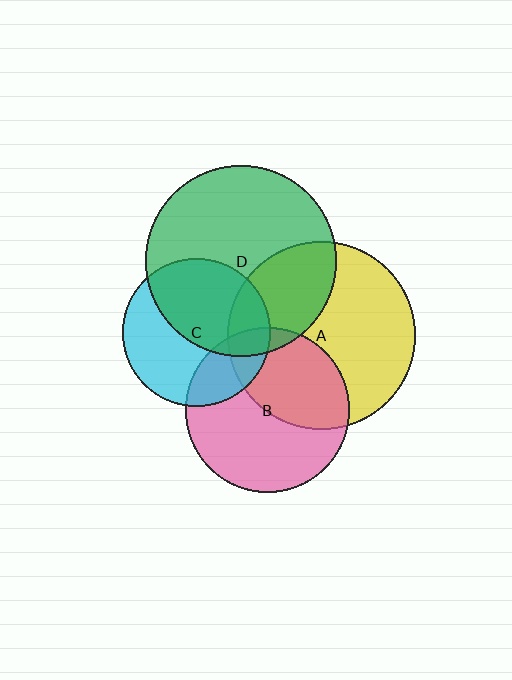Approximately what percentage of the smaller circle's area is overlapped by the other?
Approximately 25%.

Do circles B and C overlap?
Yes.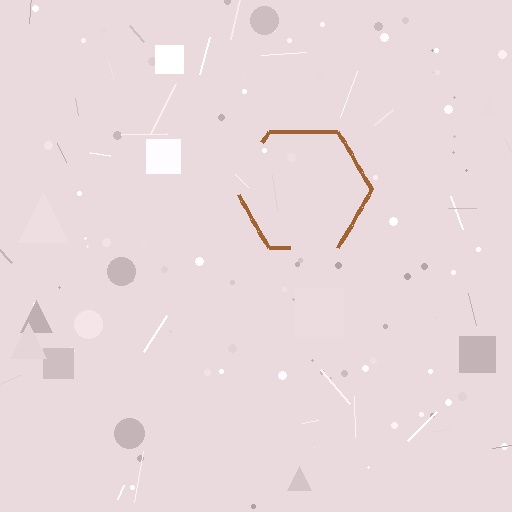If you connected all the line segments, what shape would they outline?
They would outline a hexagon.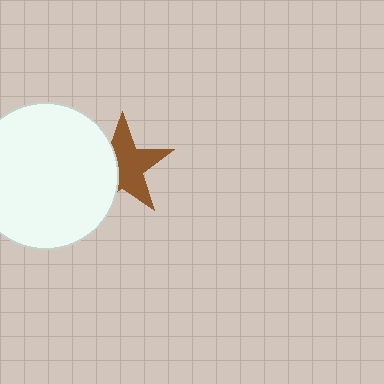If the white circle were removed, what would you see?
You would see the complete brown star.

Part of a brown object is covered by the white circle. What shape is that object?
It is a star.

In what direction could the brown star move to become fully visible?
The brown star could move right. That would shift it out from behind the white circle entirely.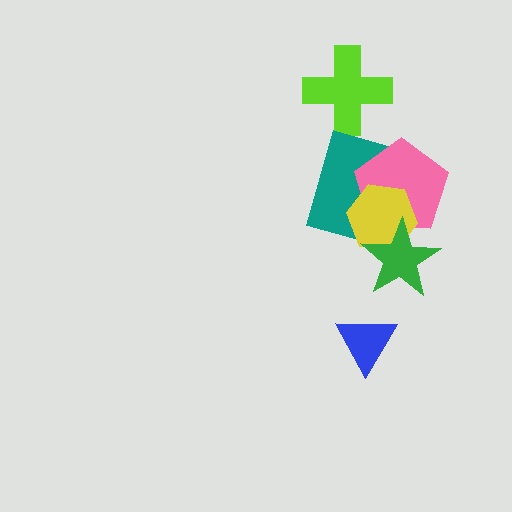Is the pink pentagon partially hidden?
Yes, it is partially covered by another shape.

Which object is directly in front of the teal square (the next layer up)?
The pink pentagon is directly in front of the teal square.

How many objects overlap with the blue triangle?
0 objects overlap with the blue triangle.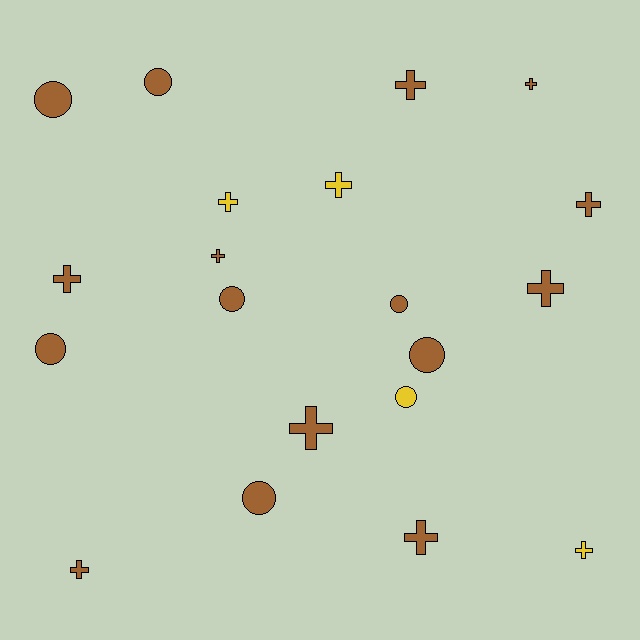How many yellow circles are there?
There is 1 yellow circle.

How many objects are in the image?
There are 20 objects.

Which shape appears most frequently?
Cross, with 12 objects.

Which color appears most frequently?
Brown, with 16 objects.